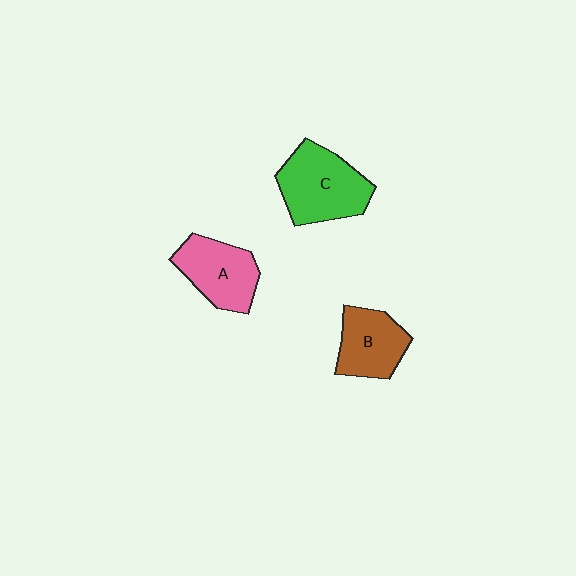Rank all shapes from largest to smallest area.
From largest to smallest: C (green), A (pink), B (brown).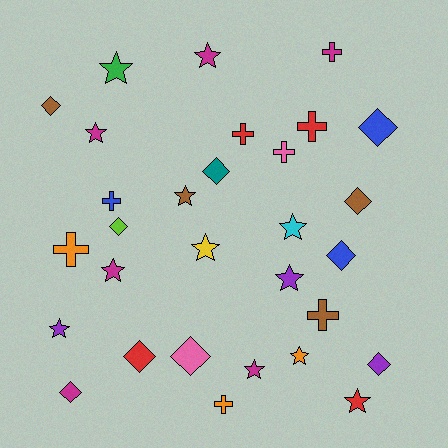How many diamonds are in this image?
There are 10 diamonds.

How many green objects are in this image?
There is 1 green object.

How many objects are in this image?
There are 30 objects.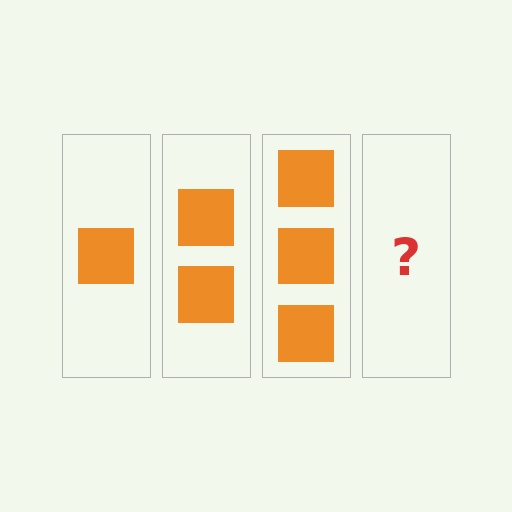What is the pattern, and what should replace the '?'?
The pattern is that each step adds one more square. The '?' should be 4 squares.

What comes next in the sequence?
The next element should be 4 squares.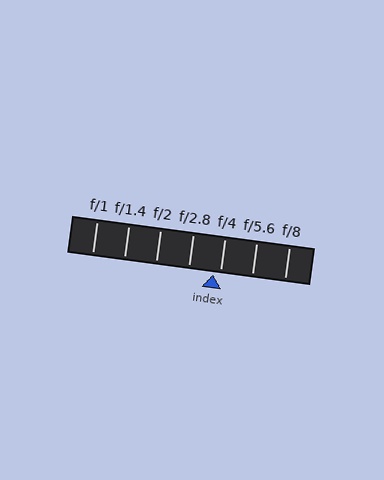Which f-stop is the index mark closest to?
The index mark is closest to f/4.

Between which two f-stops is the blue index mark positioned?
The index mark is between f/2.8 and f/4.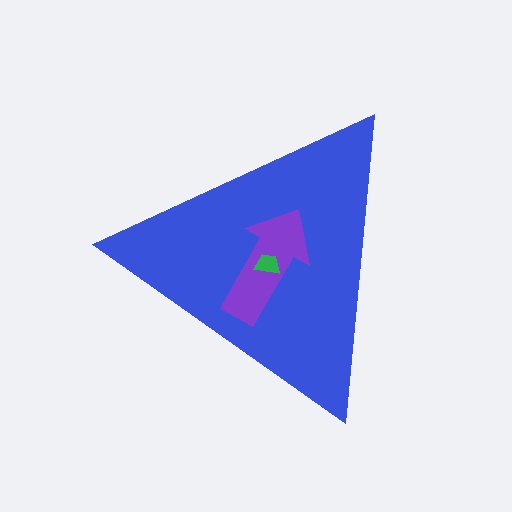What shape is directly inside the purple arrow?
The green trapezoid.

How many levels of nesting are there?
3.